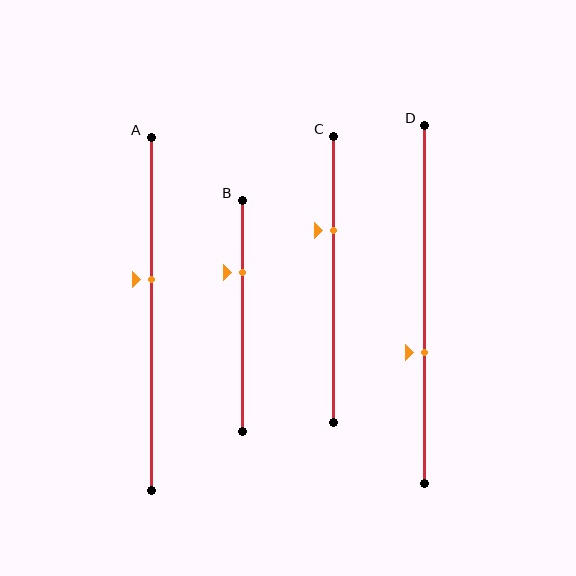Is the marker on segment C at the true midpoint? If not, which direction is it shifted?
No, the marker on segment C is shifted upward by about 17% of the segment length.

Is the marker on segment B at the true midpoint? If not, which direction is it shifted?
No, the marker on segment B is shifted upward by about 19% of the segment length.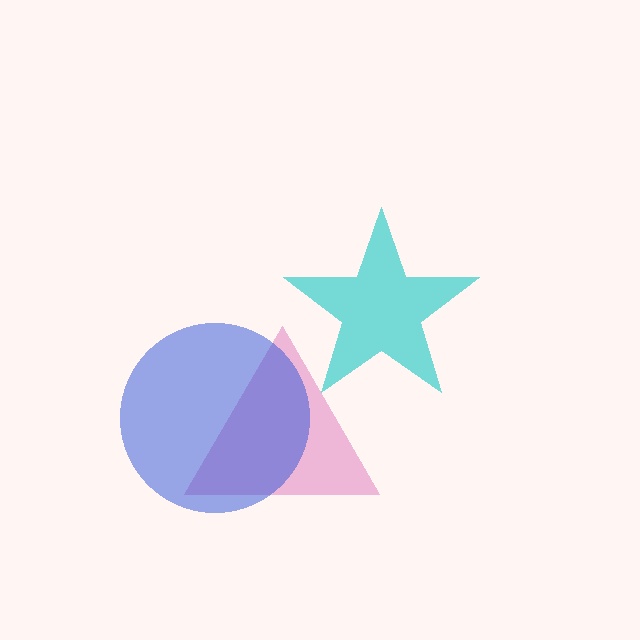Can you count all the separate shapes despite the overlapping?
Yes, there are 3 separate shapes.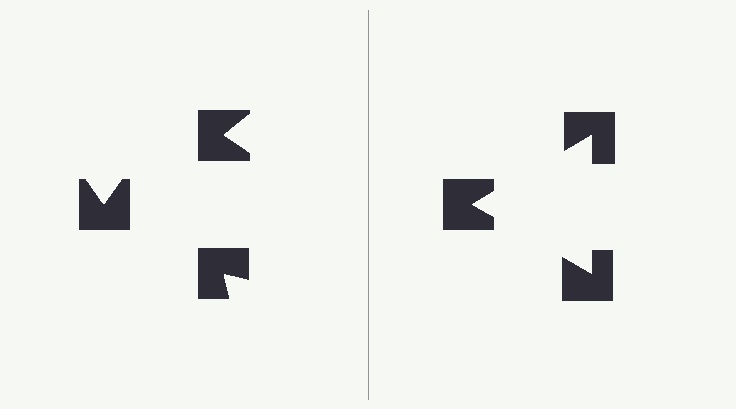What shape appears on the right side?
An illusory triangle.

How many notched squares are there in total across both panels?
6 — 3 on each side.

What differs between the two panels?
The notched squares are positioned identically on both sides; only the wedge orientations differ. On the right they align to a triangle; on the left they are misaligned.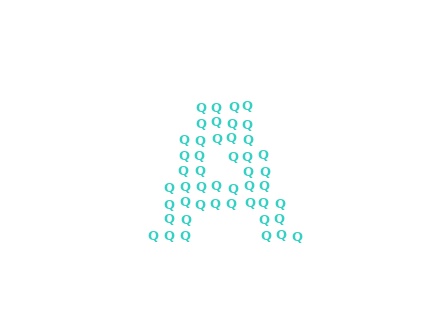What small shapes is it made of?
It is made of small letter Q's.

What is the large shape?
The large shape is the letter A.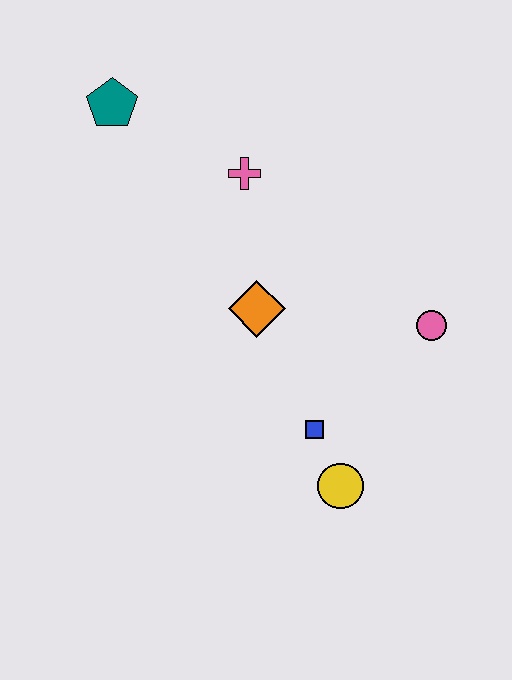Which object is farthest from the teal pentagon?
The yellow circle is farthest from the teal pentagon.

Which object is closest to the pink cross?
The orange diamond is closest to the pink cross.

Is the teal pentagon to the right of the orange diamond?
No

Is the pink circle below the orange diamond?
Yes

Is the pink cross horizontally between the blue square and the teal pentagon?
Yes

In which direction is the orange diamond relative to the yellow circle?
The orange diamond is above the yellow circle.